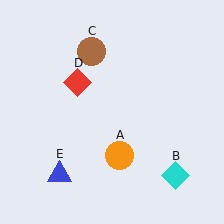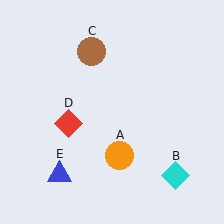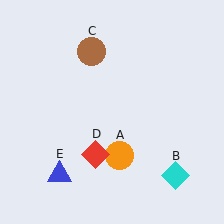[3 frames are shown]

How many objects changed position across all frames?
1 object changed position: red diamond (object D).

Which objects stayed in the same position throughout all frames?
Orange circle (object A) and cyan diamond (object B) and brown circle (object C) and blue triangle (object E) remained stationary.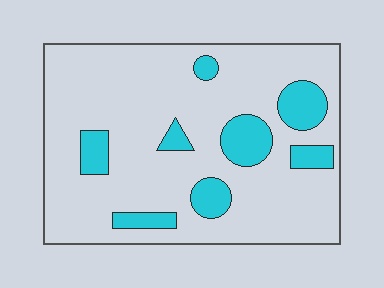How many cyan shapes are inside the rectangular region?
8.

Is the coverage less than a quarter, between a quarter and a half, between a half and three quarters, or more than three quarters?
Less than a quarter.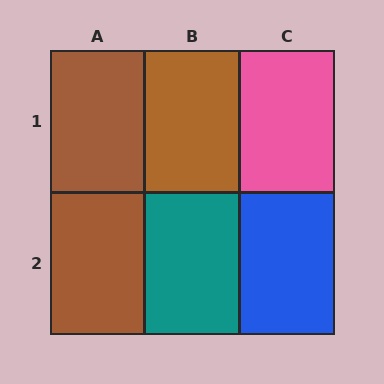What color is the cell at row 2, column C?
Blue.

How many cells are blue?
1 cell is blue.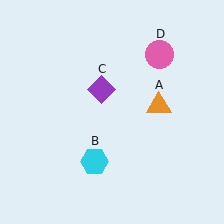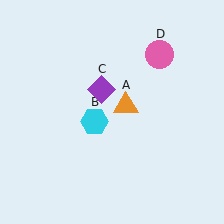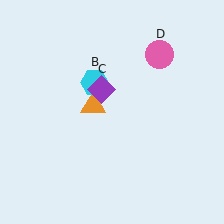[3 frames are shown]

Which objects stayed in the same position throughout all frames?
Purple diamond (object C) and pink circle (object D) remained stationary.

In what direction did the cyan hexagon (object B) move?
The cyan hexagon (object B) moved up.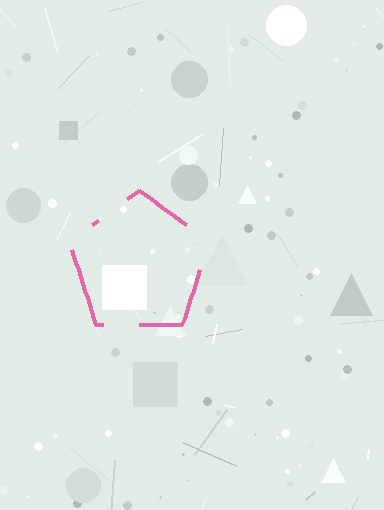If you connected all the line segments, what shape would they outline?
They would outline a pentagon.